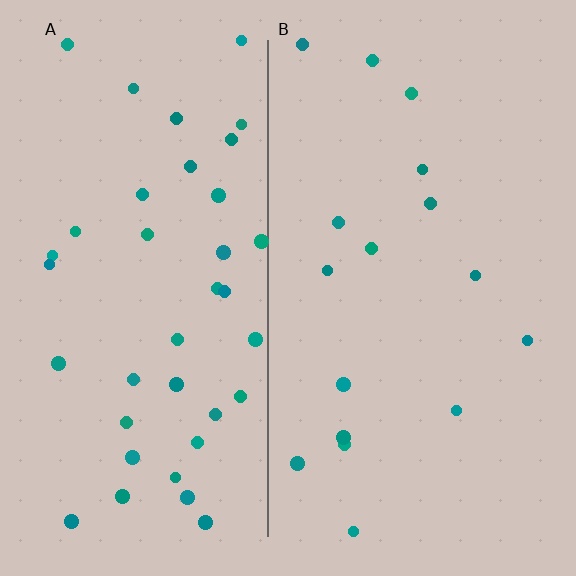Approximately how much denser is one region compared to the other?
Approximately 2.4× — region A over region B.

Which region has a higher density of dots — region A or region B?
A (the left).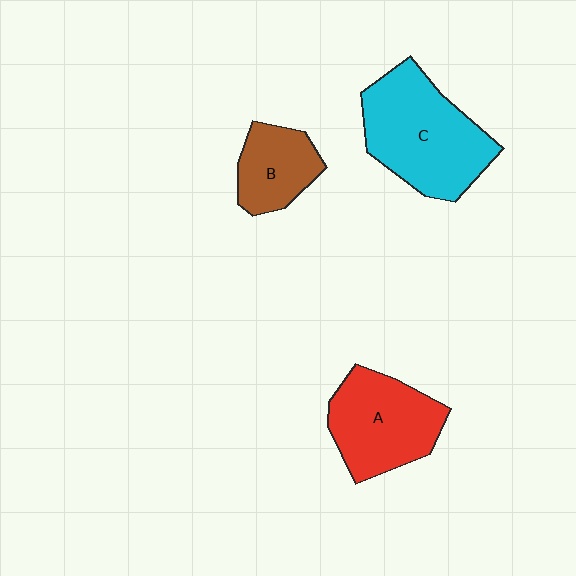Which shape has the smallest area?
Shape B (brown).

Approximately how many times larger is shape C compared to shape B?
Approximately 2.0 times.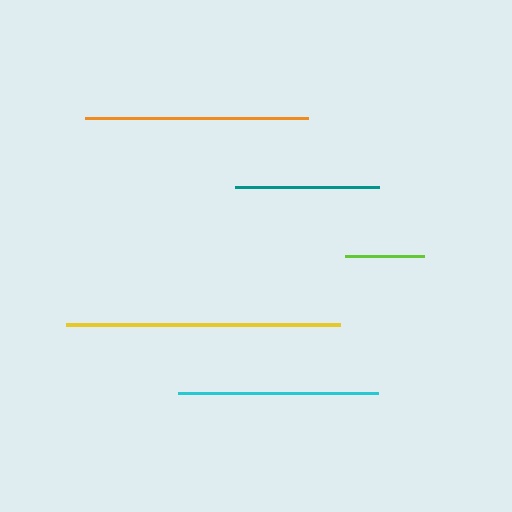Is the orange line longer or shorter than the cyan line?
The orange line is longer than the cyan line.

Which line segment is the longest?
The yellow line is the longest at approximately 274 pixels.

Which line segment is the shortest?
The lime line is the shortest at approximately 80 pixels.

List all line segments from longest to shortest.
From longest to shortest: yellow, orange, cyan, teal, lime.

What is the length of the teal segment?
The teal segment is approximately 144 pixels long.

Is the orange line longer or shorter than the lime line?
The orange line is longer than the lime line.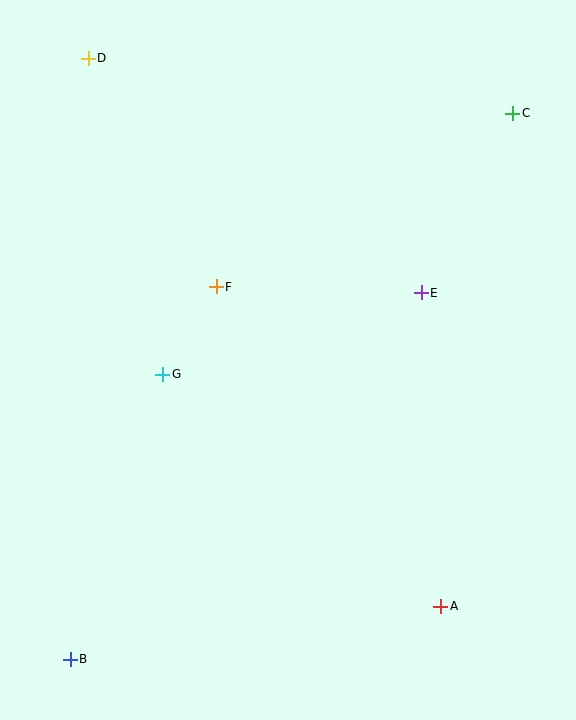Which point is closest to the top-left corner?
Point D is closest to the top-left corner.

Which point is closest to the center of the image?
Point F at (216, 287) is closest to the center.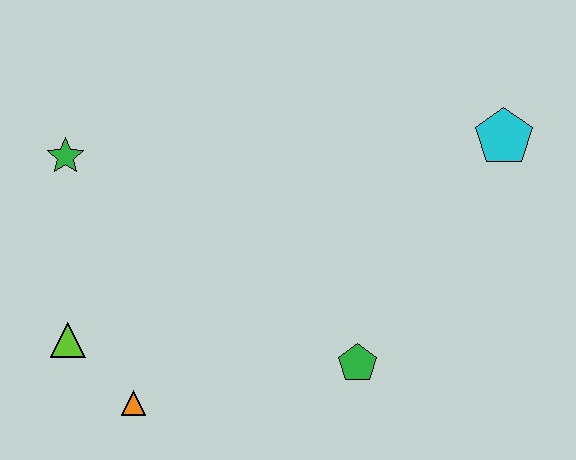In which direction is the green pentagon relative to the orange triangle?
The green pentagon is to the right of the orange triangle.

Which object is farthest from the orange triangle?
The cyan pentagon is farthest from the orange triangle.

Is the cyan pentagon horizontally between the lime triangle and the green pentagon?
No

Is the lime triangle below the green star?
Yes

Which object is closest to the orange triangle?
The lime triangle is closest to the orange triangle.